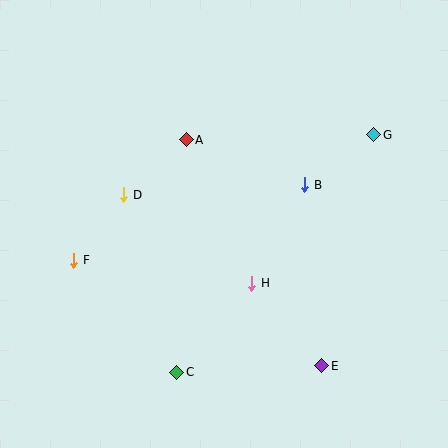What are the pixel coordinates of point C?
Point C is at (177, 372).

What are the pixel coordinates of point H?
Point H is at (252, 283).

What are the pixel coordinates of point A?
Point A is at (186, 140).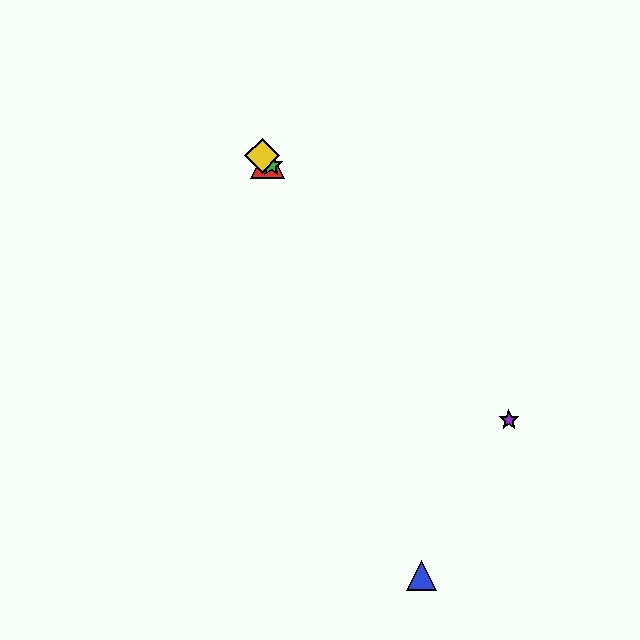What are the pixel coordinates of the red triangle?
The red triangle is at (267, 161).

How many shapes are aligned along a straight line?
4 shapes (the red triangle, the green star, the yellow diamond, the purple star) are aligned along a straight line.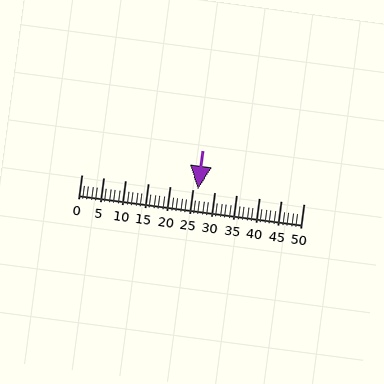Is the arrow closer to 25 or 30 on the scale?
The arrow is closer to 25.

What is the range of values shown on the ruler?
The ruler shows values from 0 to 50.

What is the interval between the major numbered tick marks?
The major tick marks are spaced 5 units apart.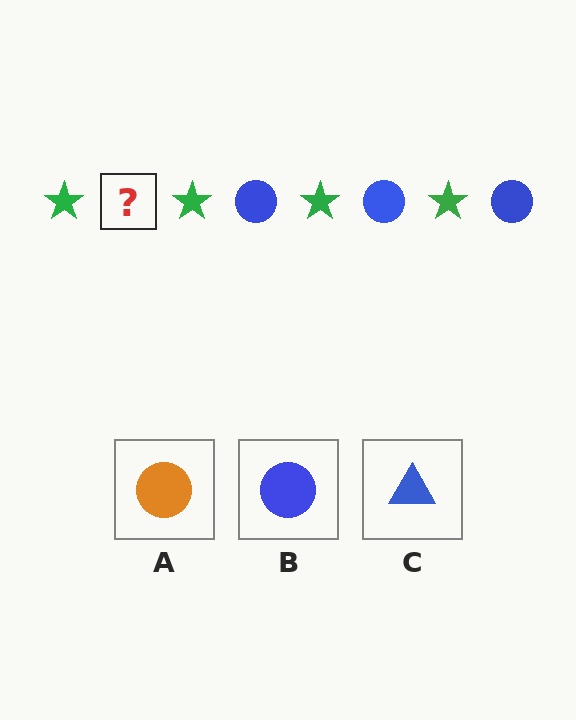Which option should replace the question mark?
Option B.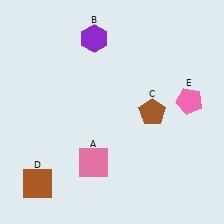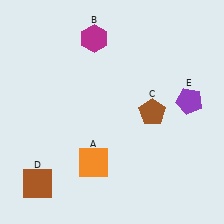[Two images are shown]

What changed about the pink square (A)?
In Image 1, A is pink. In Image 2, it changed to orange.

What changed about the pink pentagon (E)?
In Image 1, E is pink. In Image 2, it changed to purple.